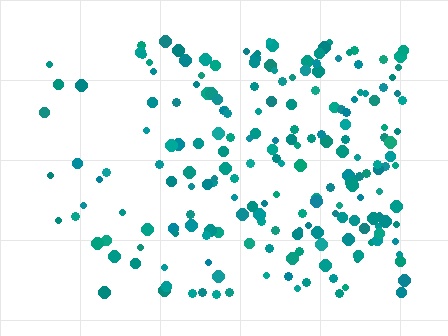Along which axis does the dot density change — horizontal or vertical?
Horizontal.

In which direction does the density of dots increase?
From left to right, with the right side densest.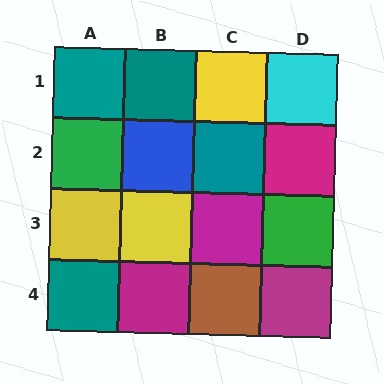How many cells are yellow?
3 cells are yellow.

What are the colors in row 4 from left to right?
Teal, magenta, brown, magenta.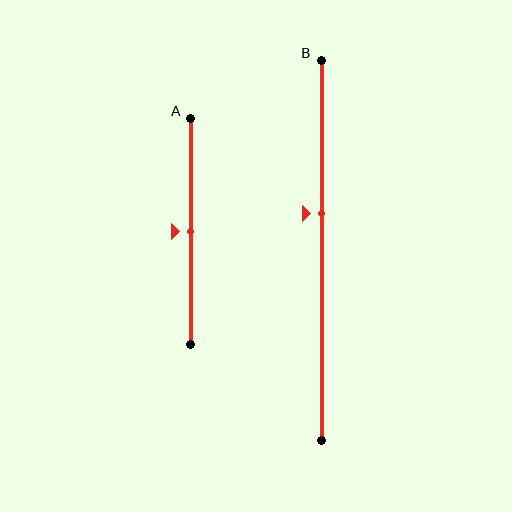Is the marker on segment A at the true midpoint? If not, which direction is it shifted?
Yes, the marker on segment A is at the true midpoint.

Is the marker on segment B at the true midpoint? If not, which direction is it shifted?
No, the marker on segment B is shifted upward by about 10% of the segment length.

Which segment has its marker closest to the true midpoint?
Segment A has its marker closest to the true midpoint.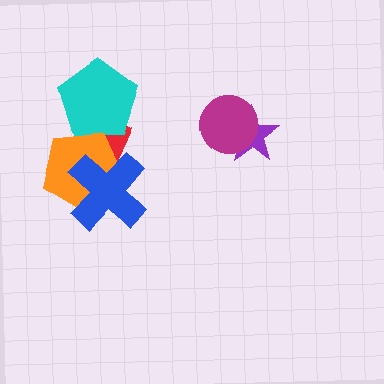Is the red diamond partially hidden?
Yes, it is partially covered by another shape.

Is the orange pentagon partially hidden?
Yes, it is partially covered by another shape.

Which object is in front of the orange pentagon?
The blue cross is in front of the orange pentagon.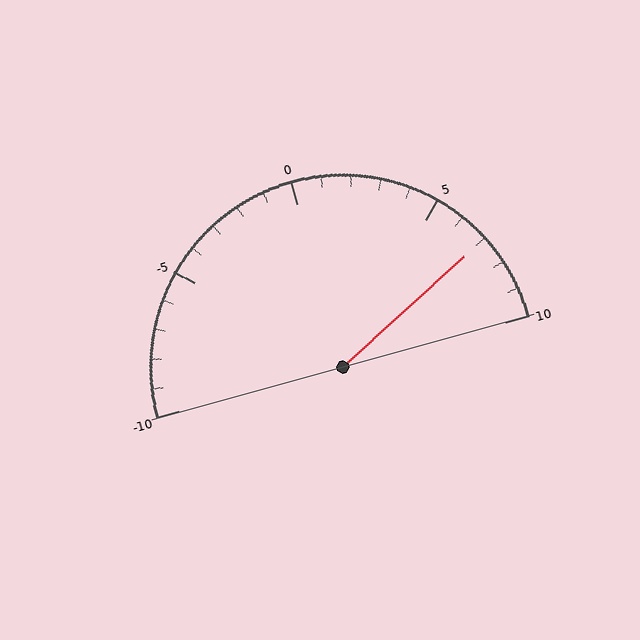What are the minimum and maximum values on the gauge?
The gauge ranges from -10 to 10.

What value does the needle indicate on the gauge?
The needle indicates approximately 7.